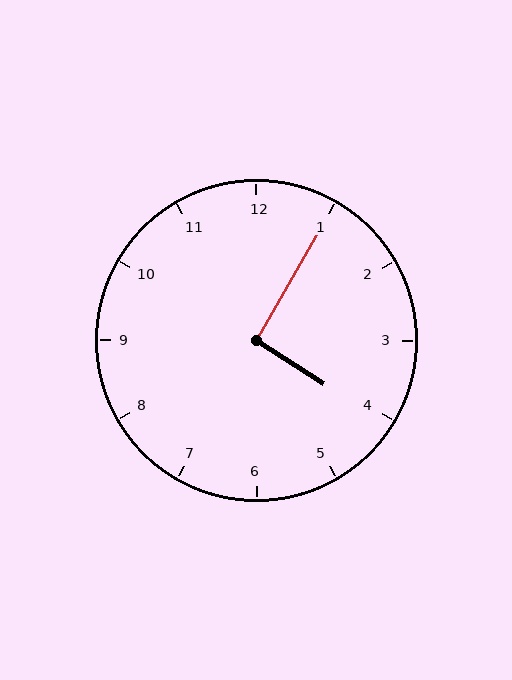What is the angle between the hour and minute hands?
Approximately 92 degrees.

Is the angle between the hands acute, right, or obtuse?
It is right.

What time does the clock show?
4:05.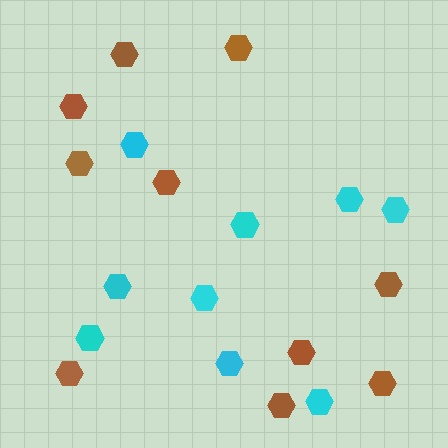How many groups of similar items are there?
There are 2 groups: one group of cyan hexagons (9) and one group of brown hexagons (10).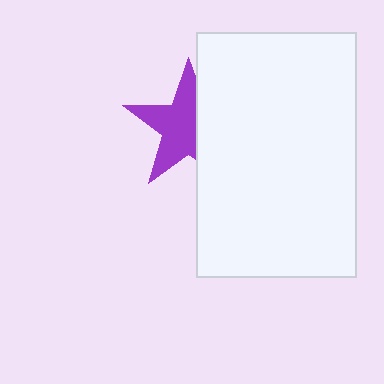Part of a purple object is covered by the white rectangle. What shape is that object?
It is a star.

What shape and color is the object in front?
The object in front is a white rectangle.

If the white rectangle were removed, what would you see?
You would see the complete purple star.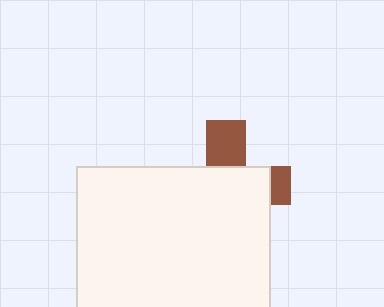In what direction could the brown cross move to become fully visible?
The brown cross could move up. That would shift it out from behind the white rectangle entirely.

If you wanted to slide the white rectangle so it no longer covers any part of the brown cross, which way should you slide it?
Slide it down — that is the most direct way to separate the two shapes.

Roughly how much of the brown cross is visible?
A small part of it is visible (roughly 30%).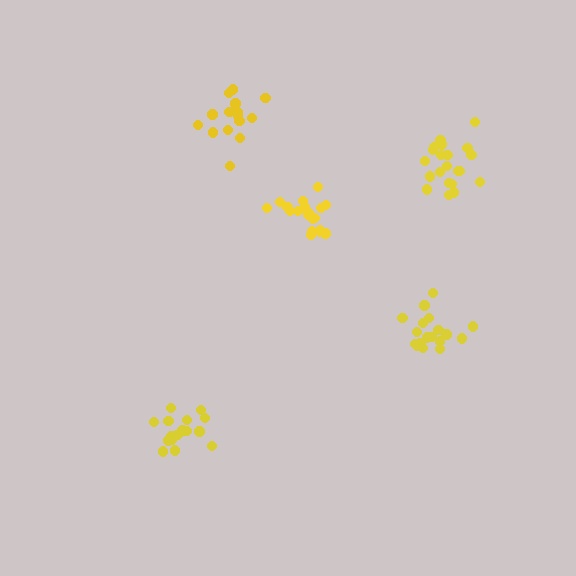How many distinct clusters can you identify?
There are 5 distinct clusters.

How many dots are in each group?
Group 1: 19 dots, Group 2: 21 dots, Group 3: 16 dots, Group 4: 15 dots, Group 5: 18 dots (89 total).